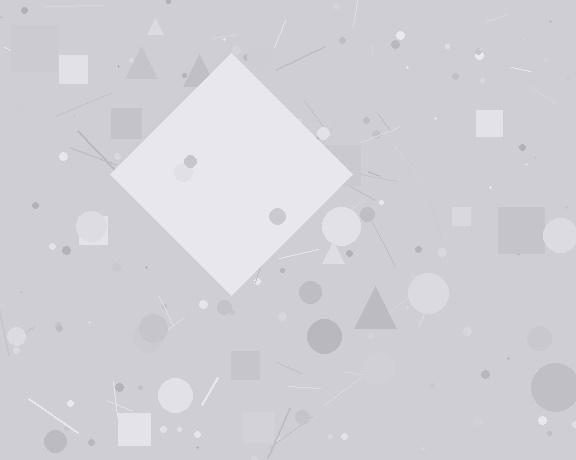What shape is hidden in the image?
A diamond is hidden in the image.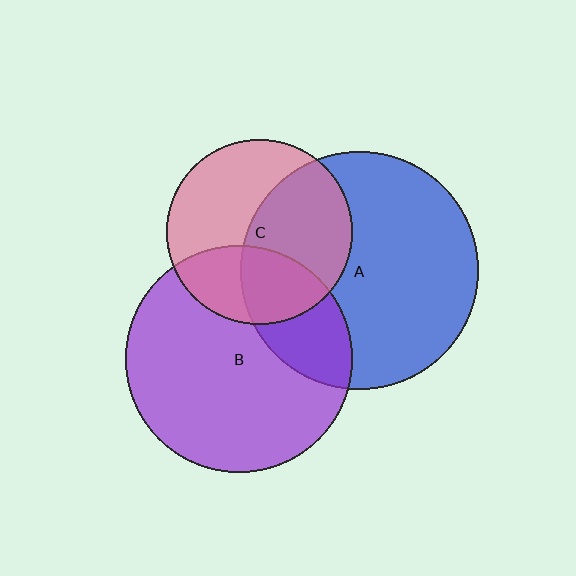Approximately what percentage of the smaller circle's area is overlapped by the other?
Approximately 50%.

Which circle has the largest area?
Circle A (blue).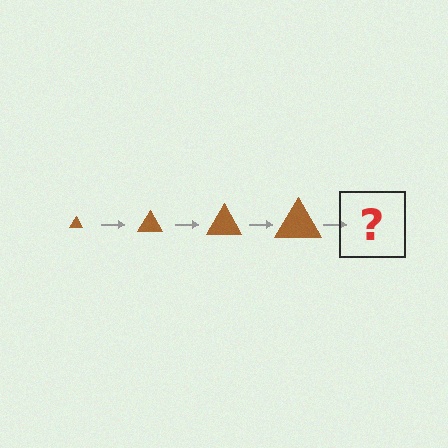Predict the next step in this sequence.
The next step is a brown triangle, larger than the previous one.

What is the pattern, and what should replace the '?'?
The pattern is that the triangle gets progressively larger each step. The '?' should be a brown triangle, larger than the previous one.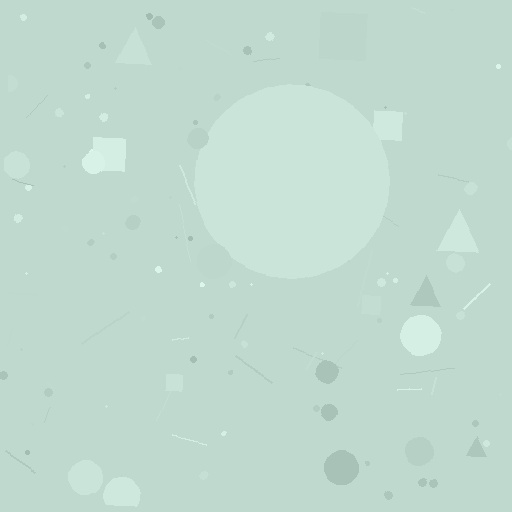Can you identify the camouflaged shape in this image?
The camouflaged shape is a circle.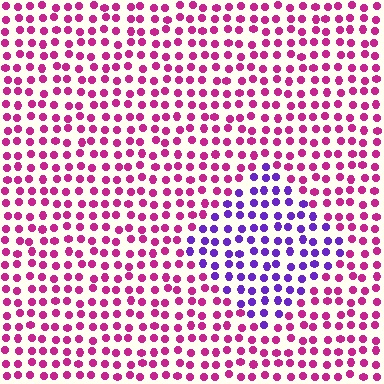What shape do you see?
I see a diamond.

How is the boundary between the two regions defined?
The boundary is defined purely by a slight shift in hue (about 54 degrees). Spacing, size, and orientation are identical on both sides.